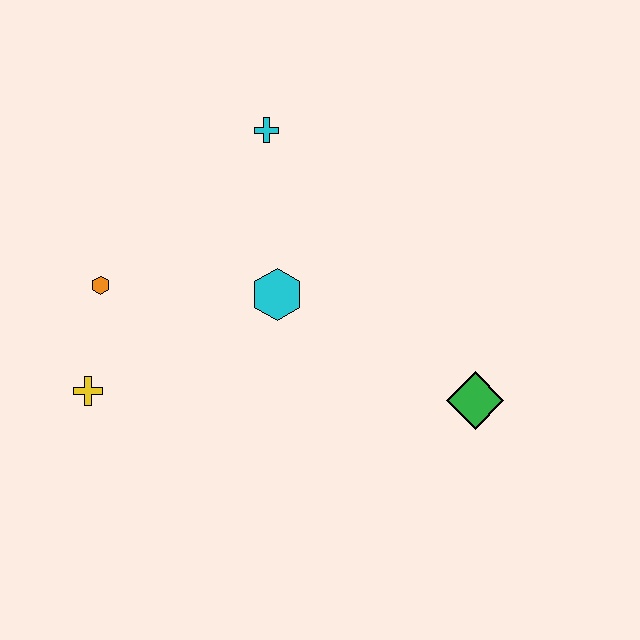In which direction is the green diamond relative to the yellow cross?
The green diamond is to the right of the yellow cross.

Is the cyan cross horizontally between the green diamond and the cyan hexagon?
No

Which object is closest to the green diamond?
The cyan hexagon is closest to the green diamond.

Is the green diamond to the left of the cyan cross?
No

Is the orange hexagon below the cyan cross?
Yes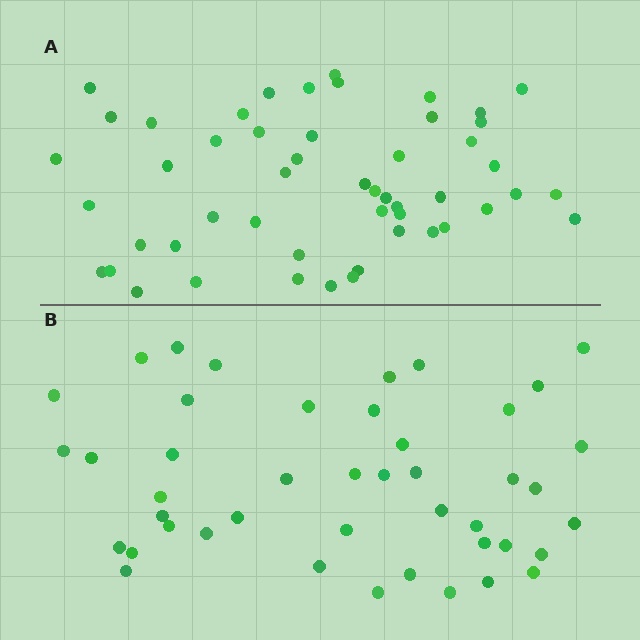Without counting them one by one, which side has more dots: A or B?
Region A (the top region) has more dots.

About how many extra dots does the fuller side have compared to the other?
Region A has roughly 8 or so more dots than region B.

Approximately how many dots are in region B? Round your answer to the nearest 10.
About 40 dots. (The exact count is 44, which rounds to 40.)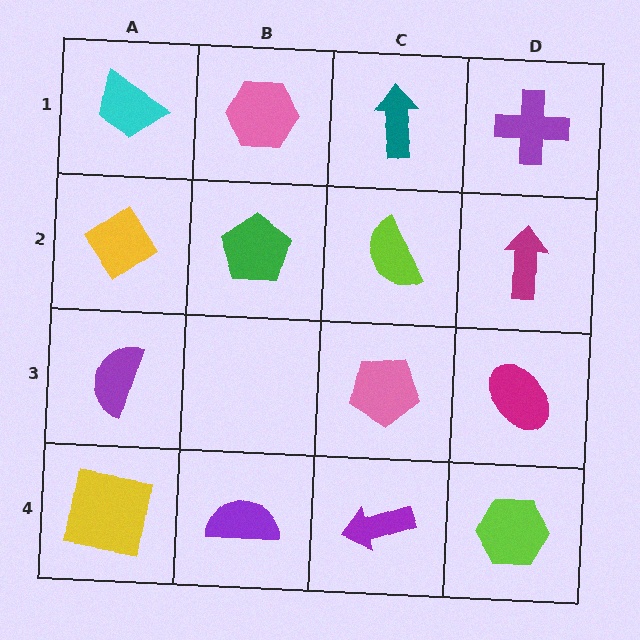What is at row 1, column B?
A pink hexagon.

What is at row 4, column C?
A purple arrow.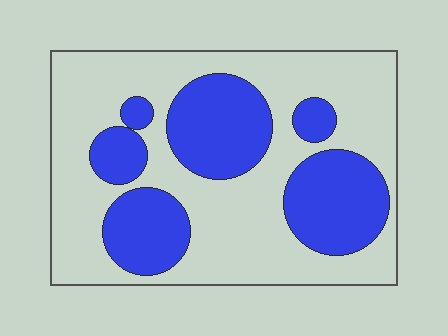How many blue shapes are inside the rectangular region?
6.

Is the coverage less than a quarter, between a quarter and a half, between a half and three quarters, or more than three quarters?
Between a quarter and a half.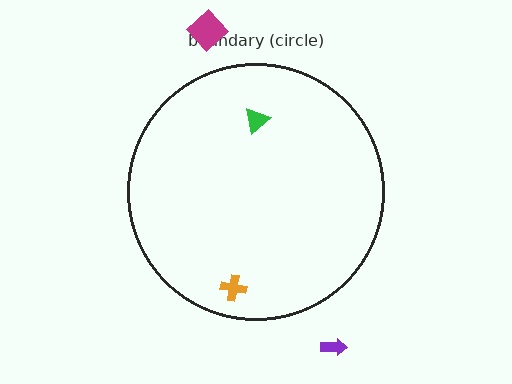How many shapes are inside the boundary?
2 inside, 2 outside.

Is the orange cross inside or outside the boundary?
Inside.